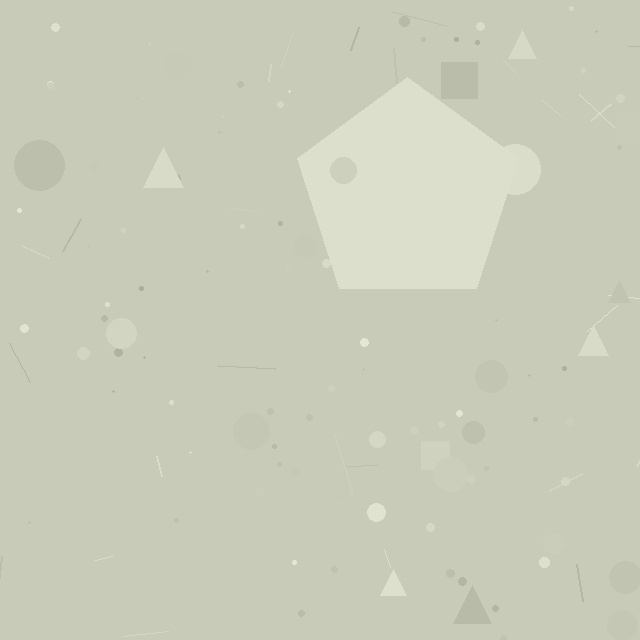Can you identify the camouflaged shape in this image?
The camouflaged shape is a pentagon.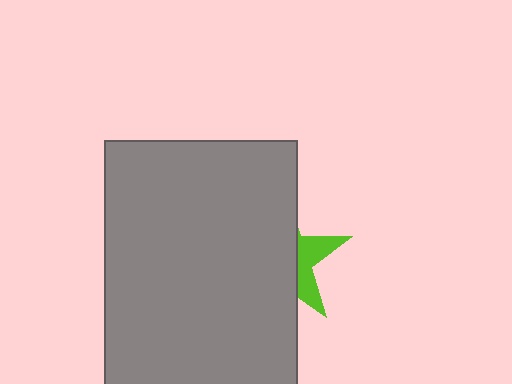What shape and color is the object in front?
The object in front is a gray rectangle.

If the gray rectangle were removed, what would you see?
You would see the complete lime star.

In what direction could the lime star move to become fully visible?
The lime star could move right. That would shift it out from behind the gray rectangle entirely.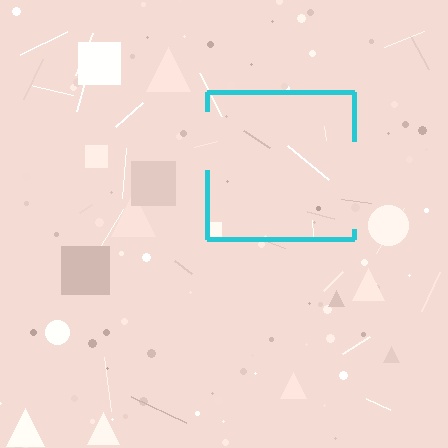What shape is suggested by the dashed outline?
The dashed outline suggests a square.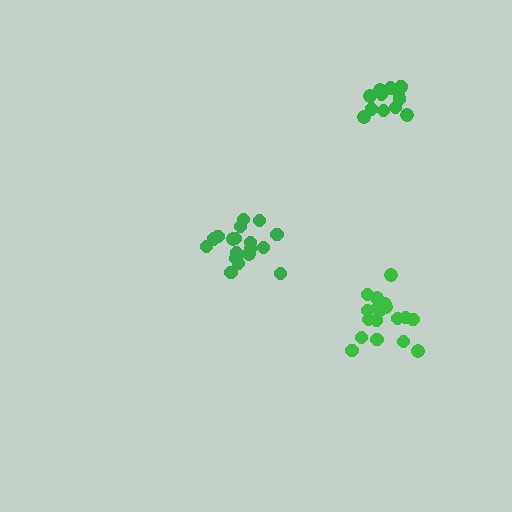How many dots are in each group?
Group 1: 18 dots, Group 2: 18 dots, Group 3: 13 dots (49 total).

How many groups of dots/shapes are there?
There are 3 groups.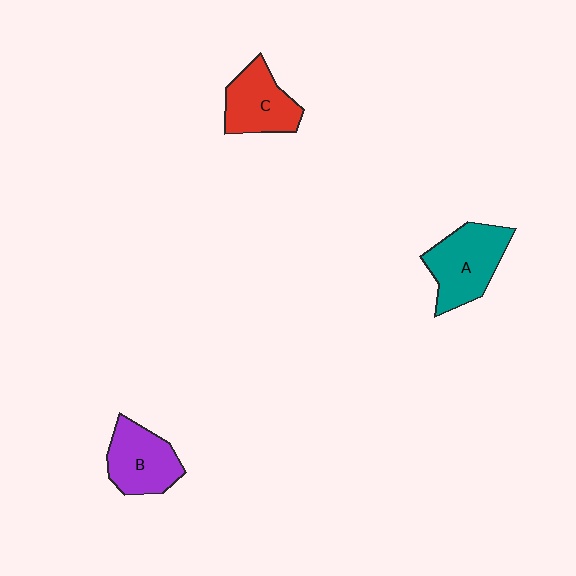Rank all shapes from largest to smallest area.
From largest to smallest: A (teal), B (purple), C (red).